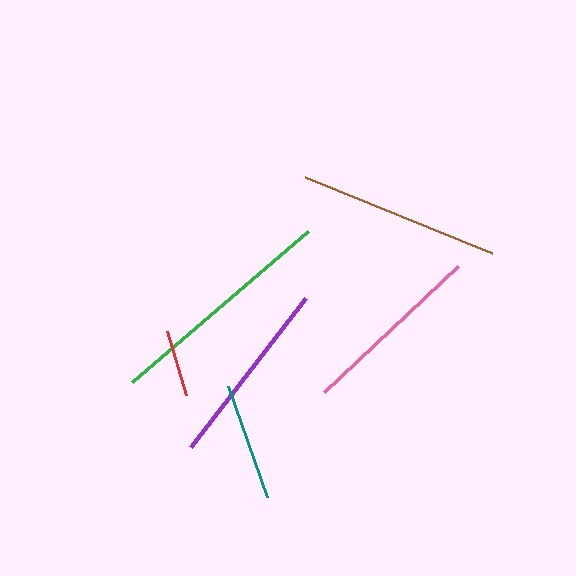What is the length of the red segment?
The red segment is approximately 66 pixels long.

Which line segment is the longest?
The green line is the longest at approximately 233 pixels.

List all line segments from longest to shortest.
From longest to shortest: green, brown, purple, pink, teal, red.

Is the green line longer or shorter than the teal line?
The green line is longer than the teal line.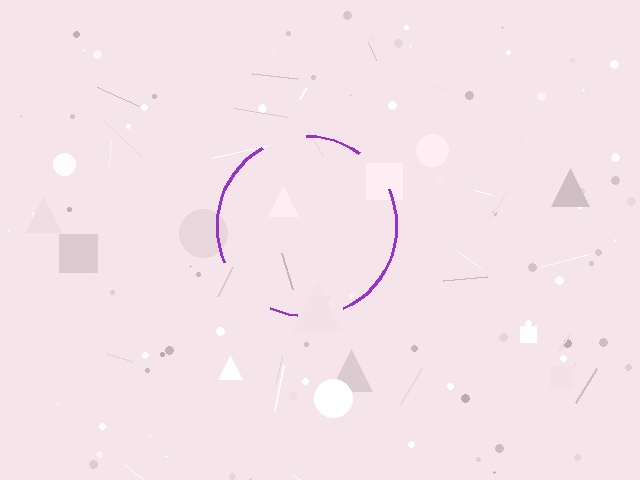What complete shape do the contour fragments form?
The contour fragments form a circle.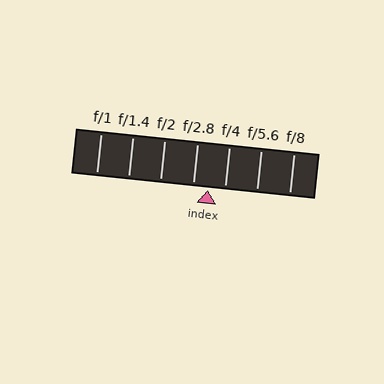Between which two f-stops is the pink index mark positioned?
The index mark is between f/2.8 and f/4.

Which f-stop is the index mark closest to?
The index mark is closest to f/2.8.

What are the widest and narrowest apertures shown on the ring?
The widest aperture shown is f/1 and the narrowest is f/8.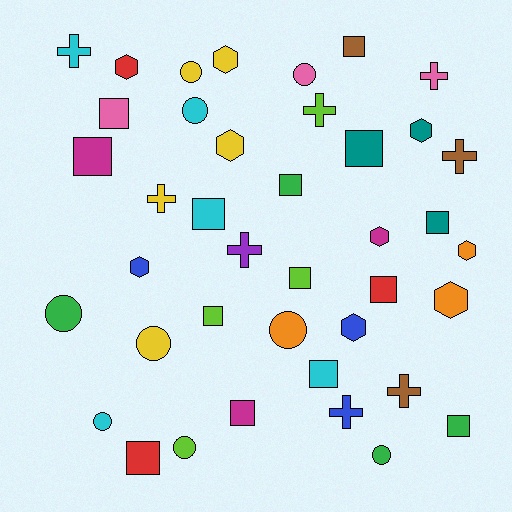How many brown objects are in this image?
There are 3 brown objects.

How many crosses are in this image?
There are 8 crosses.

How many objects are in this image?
There are 40 objects.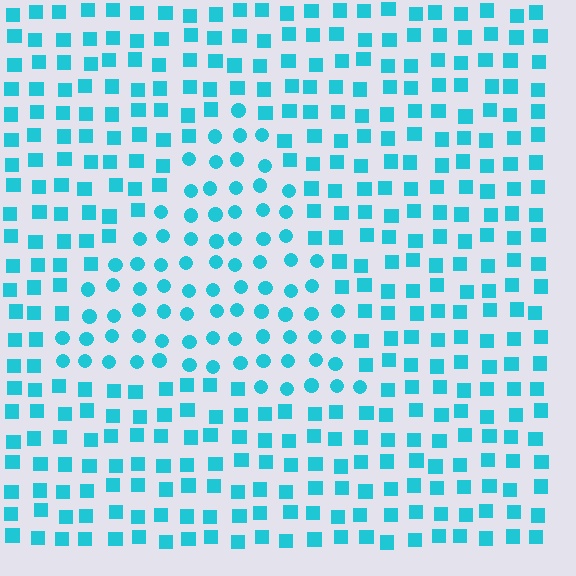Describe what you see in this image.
The image is filled with small cyan elements arranged in a uniform grid. A triangle-shaped region contains circles, while the surrounding area contains squares. The boundary is defined purely by the change in element shape.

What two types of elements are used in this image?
The image uses circles inside the triangle region and squares outside it.